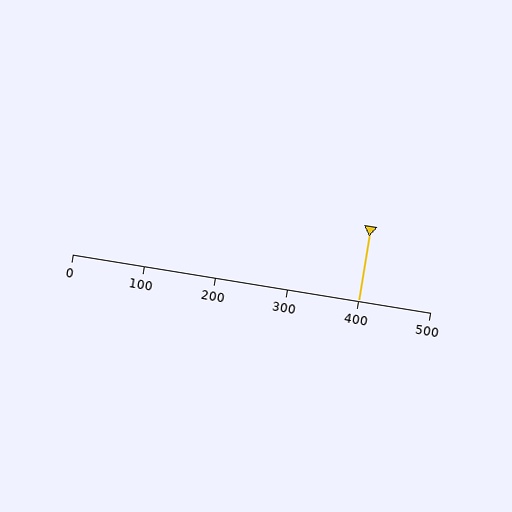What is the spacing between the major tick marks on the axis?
The major ticks are spaced 100 apart.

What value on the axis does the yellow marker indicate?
The marker indicates approximately 400.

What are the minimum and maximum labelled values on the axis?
The axis runs from 0 to 500.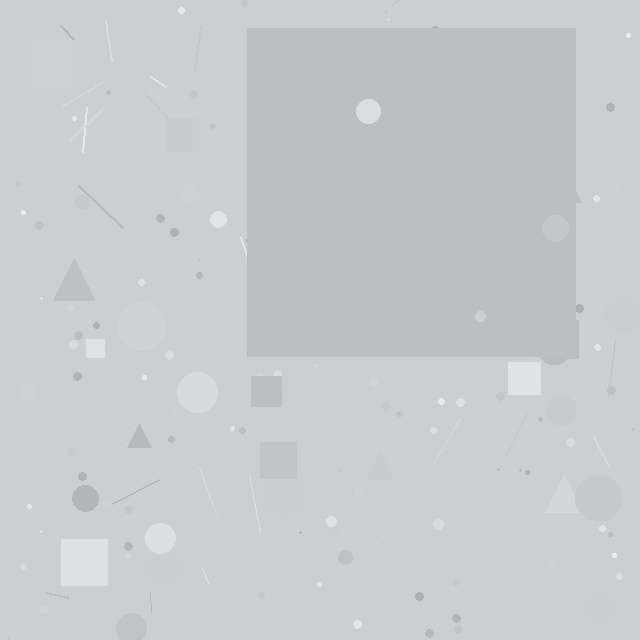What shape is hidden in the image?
A square is hidden in the image.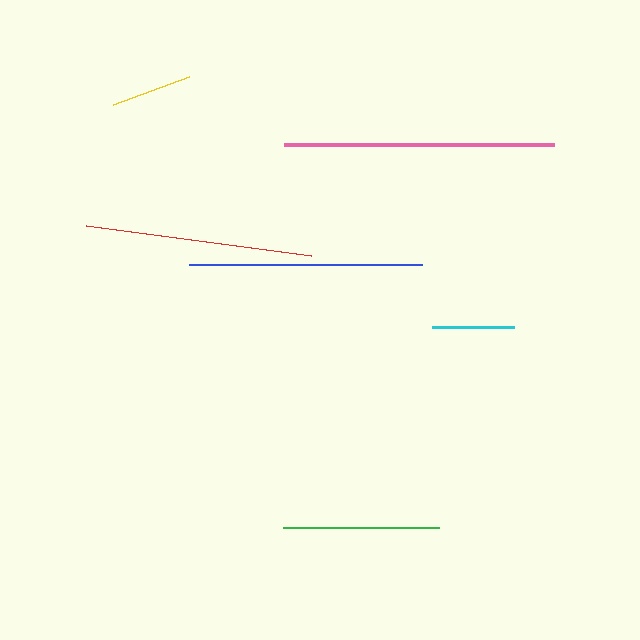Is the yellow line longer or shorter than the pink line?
The pink line is longer than the yellow line.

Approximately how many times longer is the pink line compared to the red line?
The pink line is approximately 1.2 times the length of the red line.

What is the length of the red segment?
The red segment is approximately 227 pixels long.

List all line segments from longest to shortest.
From longest to shortest: pink, blue, red, green, cyan, yellow.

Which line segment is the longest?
The pink line is the longest at approximately 270 pixels.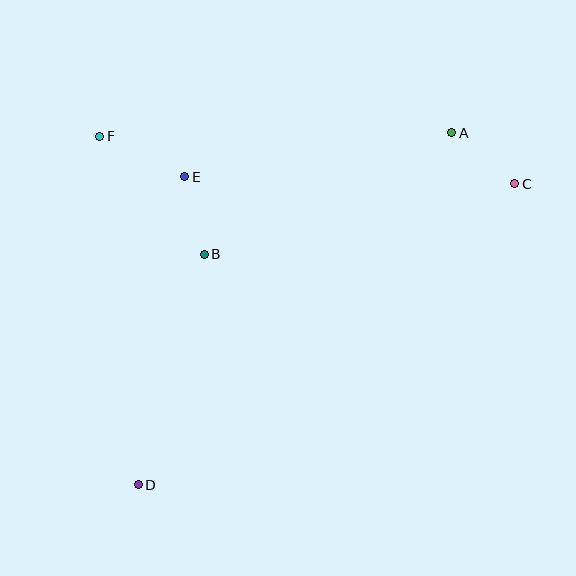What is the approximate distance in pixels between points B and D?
The distance between B and D is approximately 240 pixels.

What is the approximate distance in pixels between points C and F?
The distance between C and F is approximately 418 pixels.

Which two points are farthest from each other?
Points C and D are farthest from each other.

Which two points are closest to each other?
Points B and E are closest to each other.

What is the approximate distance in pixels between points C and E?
The distance between C and E is approximately 330 pixels.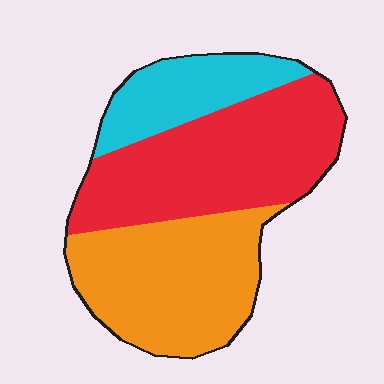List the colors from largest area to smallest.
From largest to smallest: red, orange, cyan.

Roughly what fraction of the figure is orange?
Orange covers roughly 40% of the figure.